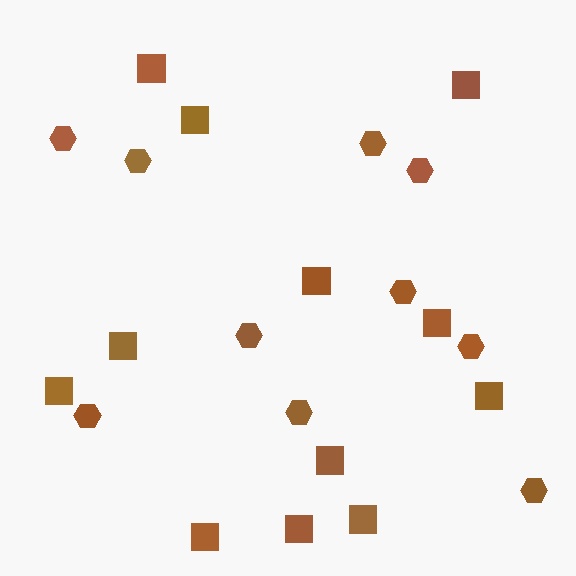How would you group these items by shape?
There are 2 groups: one group of squares (12) and one group of hexagons (10).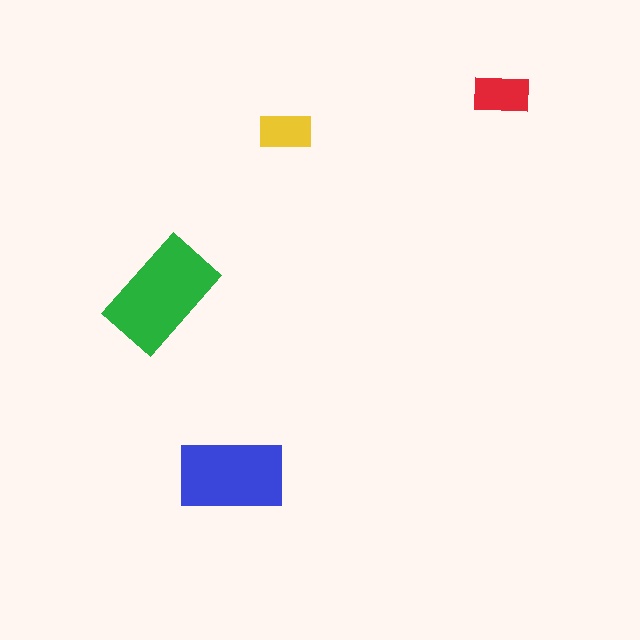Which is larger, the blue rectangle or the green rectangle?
The green one.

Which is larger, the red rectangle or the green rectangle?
The green one.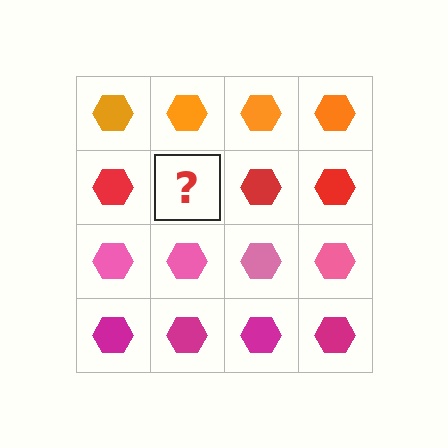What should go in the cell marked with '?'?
The missing cell should contain a red hexagon.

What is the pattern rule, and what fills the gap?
The rule is that each row has a consistent color. The gap should be filled with a red hexagon.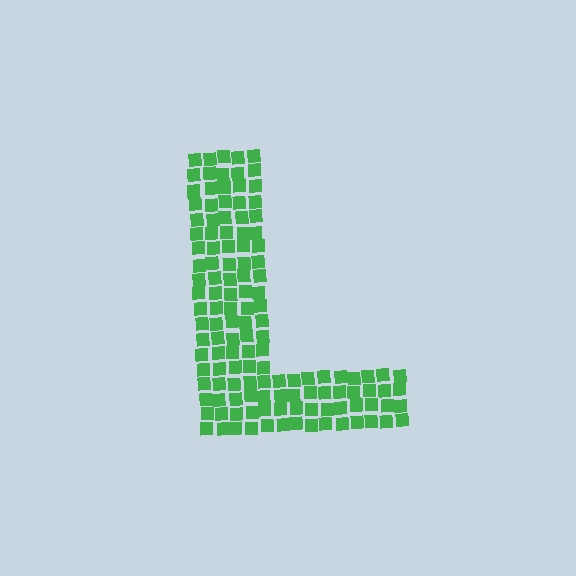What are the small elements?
The small elements are squares.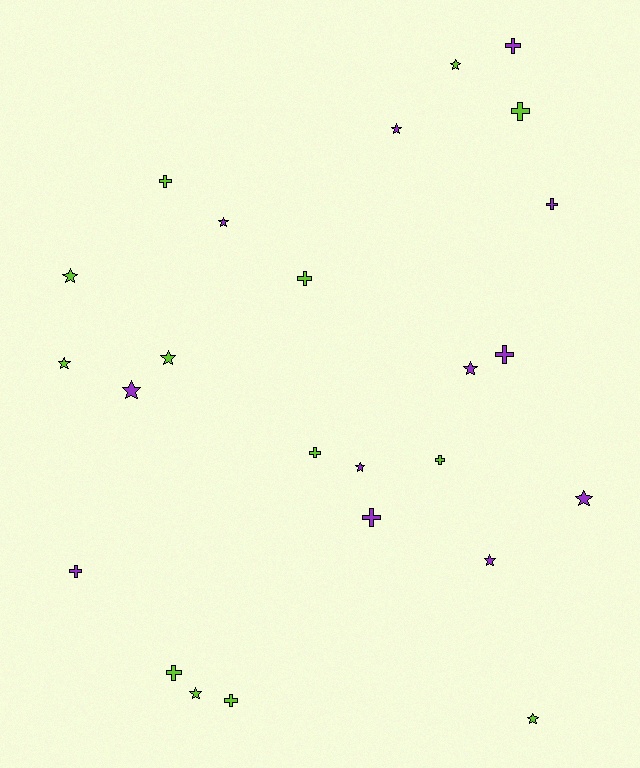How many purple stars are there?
There are 7 purple stars.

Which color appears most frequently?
Lime, with 13 objects.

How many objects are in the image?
There are 25 objects.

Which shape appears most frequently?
Star, with 13 objects.